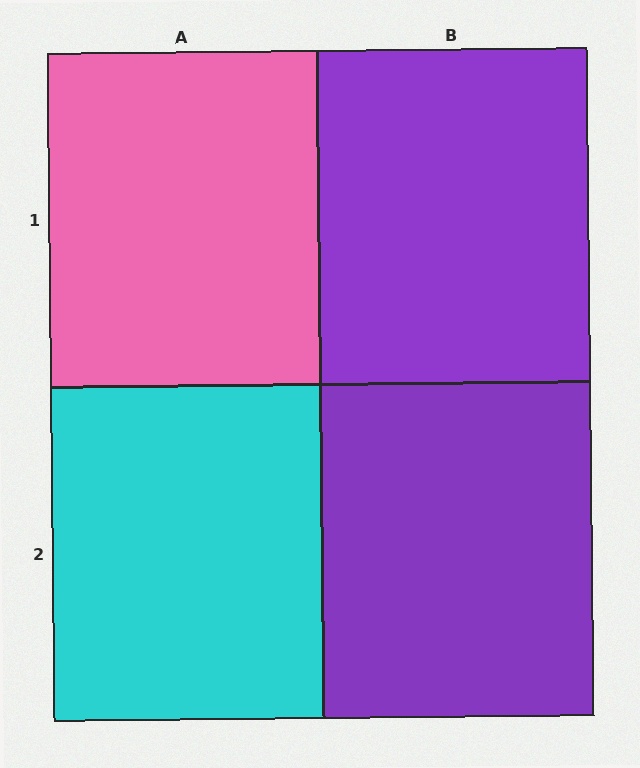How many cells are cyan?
1 cell is cyan.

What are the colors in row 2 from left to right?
Cyan, purple.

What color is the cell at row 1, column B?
Purple.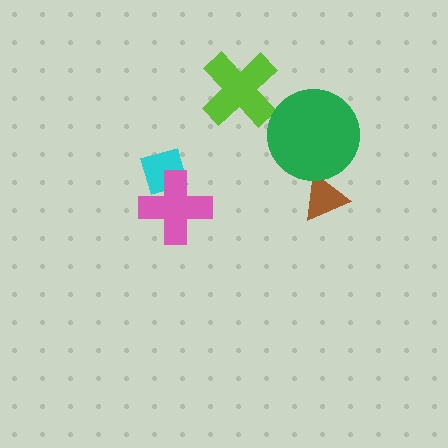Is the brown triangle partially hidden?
Yes, it is partially covered by another shape.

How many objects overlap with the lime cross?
0 objects overlap with the lime cross.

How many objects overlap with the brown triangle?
1 object overlaps with the brown triangle.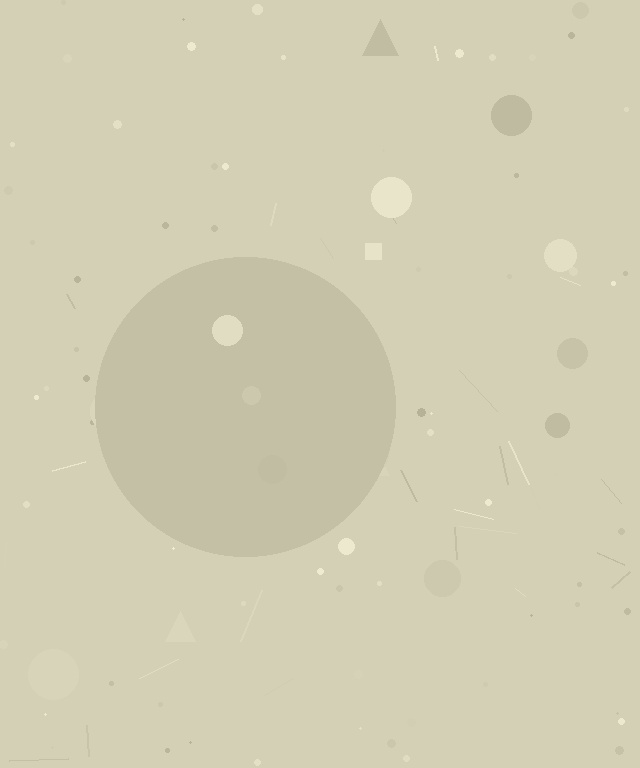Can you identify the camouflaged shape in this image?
The camouflaged shape is a circle.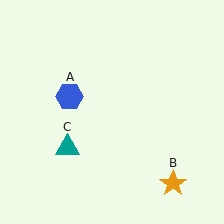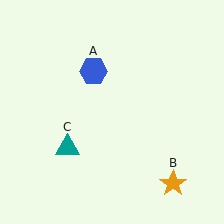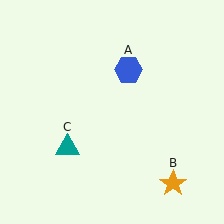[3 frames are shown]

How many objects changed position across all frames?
1 object changed position: blue hexagon (object A).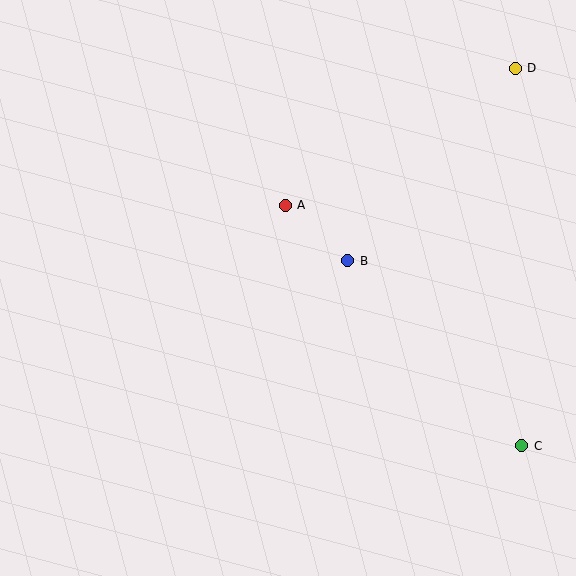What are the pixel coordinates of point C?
Point C is at (522, 446).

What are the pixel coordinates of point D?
Point D is at (515, 68).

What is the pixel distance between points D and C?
The distance between D and C is 378 pixels.